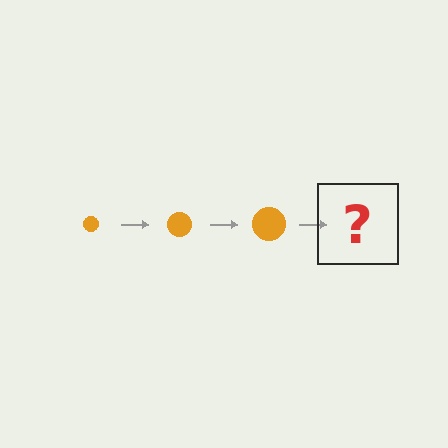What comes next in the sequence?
The next element should be an orange circle, larger than the previous one.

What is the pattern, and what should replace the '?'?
The pattern is that the circle gets progressively larger each step. The '?' should be an orange circle, larger than the previous one.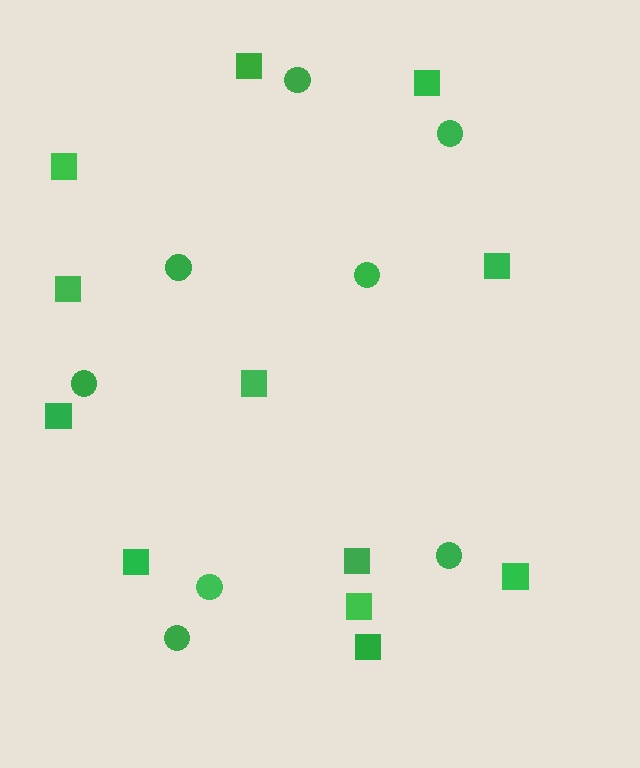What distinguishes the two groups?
There are 2 groups: one group of squares (12) and one group of circles (8).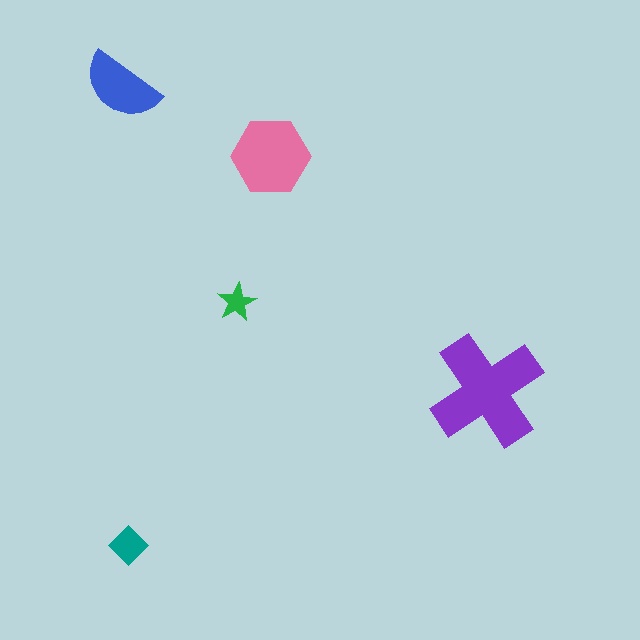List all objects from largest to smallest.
The purple cross, the pink hexagon, the blue semicircle, the teal diamond, the green star.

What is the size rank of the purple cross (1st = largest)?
1st.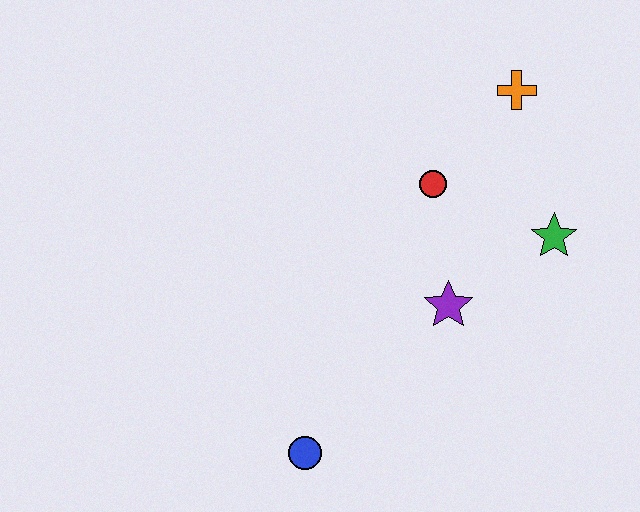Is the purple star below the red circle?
Yes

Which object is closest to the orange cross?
The red circle is closest to the orange cross.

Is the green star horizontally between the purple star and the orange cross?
No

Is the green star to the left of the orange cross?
No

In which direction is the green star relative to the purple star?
The green star is to the right of the purple star.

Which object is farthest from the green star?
The blue circle is farthest from the green star.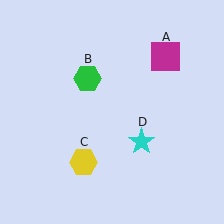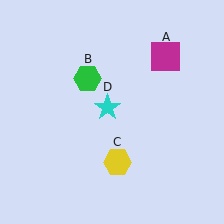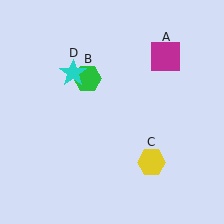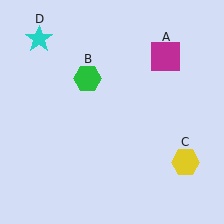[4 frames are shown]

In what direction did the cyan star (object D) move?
The cyan star (object D) moved up and to the left.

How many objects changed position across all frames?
2 objects changed position: yellow hexagon (object C), cyan star (object D).